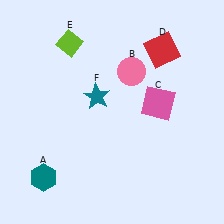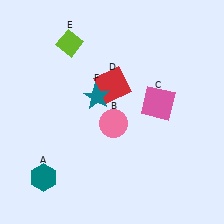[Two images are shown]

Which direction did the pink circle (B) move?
The pink circle (B) moved down.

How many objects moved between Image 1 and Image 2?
2 objects moved between the two images.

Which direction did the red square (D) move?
The red square (D) moved left.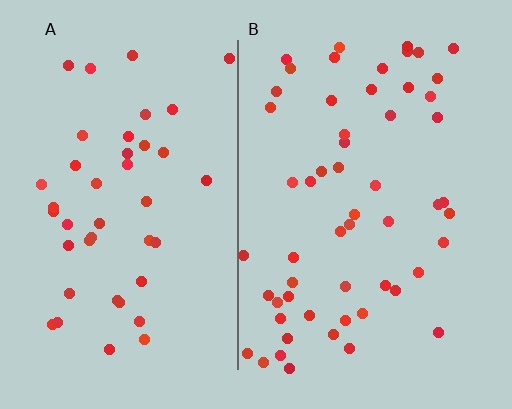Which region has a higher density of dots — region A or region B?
B (the right).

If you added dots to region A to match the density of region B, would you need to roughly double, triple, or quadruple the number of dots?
Approximately double.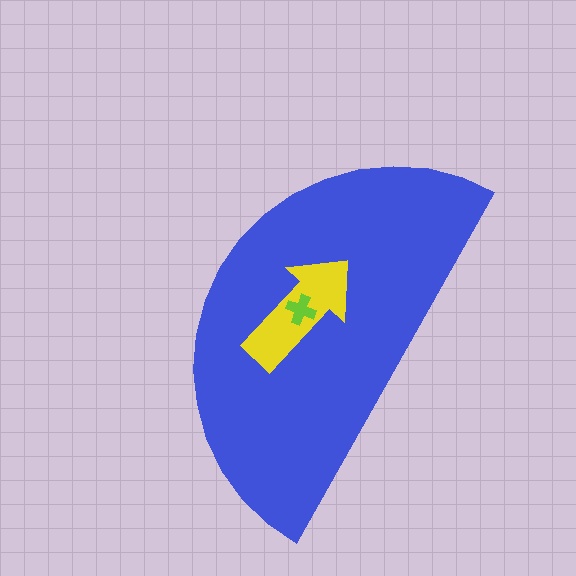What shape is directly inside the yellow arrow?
The lime cross.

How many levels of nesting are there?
3.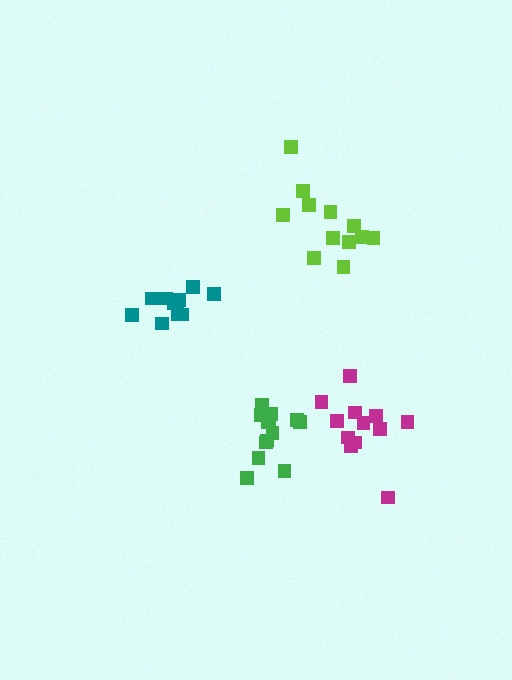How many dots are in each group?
Group 1: 12 dots, Group 2: 12 dots, Group 3: 10 dots, Group 4: 13 dots (47 total).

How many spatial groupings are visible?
There are 4 spatial groupings.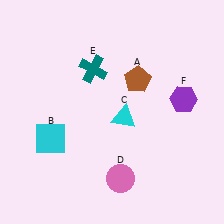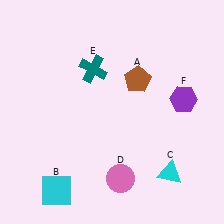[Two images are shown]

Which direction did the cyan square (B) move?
The cyan square (B) moved down.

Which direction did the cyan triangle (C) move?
The cyan triangle (C) moved down.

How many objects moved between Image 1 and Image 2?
2 objects moved between the two images.